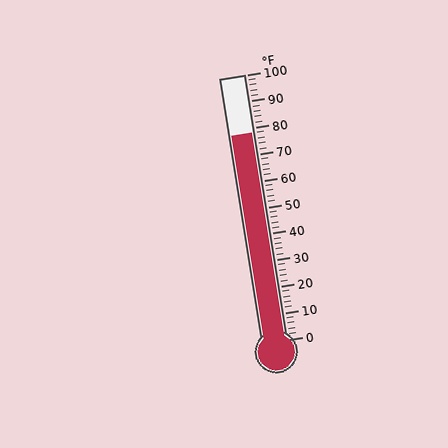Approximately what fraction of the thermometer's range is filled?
The thermometer is filled to approximately 80% of its range.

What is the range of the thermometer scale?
The thermometer scale ranges from 0°F to 100°F.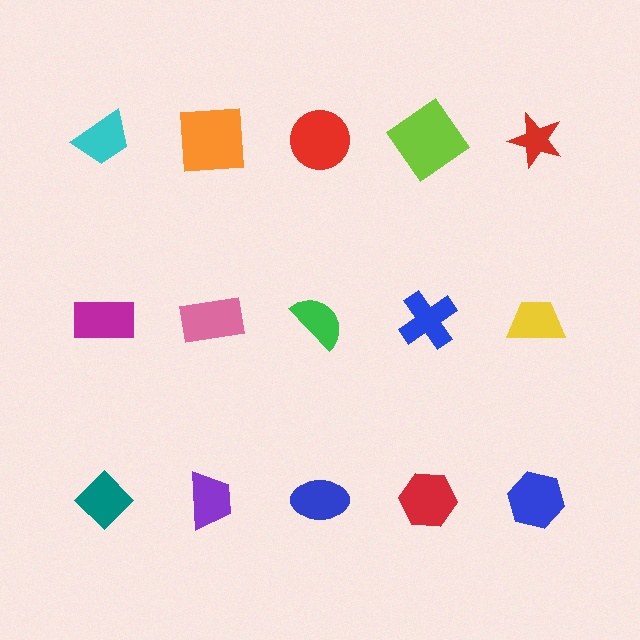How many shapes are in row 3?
5 shapes.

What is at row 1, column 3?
A red circle.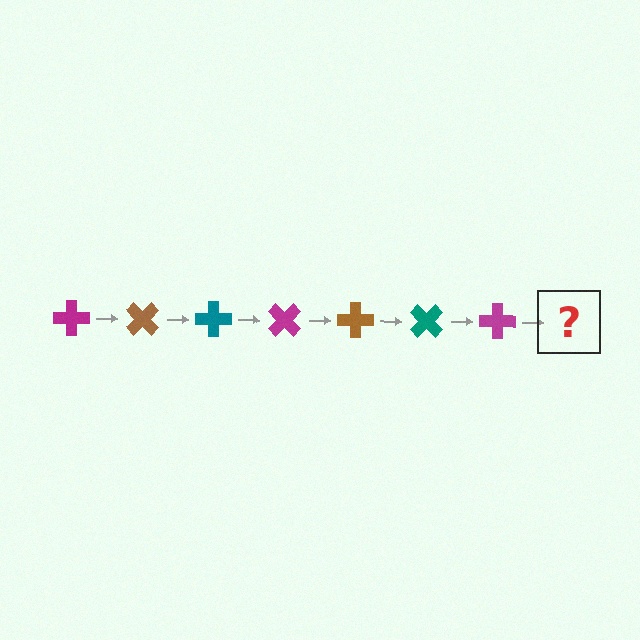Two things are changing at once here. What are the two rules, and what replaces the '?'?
The two rules are that it rotates 45 degrees each step and the color cycles through magenta, brown, and teal. The '?' should be a brown cross, rotated 315 degrees from the start.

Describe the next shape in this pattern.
It should be a brown cross, rotated 315 degrees from the start.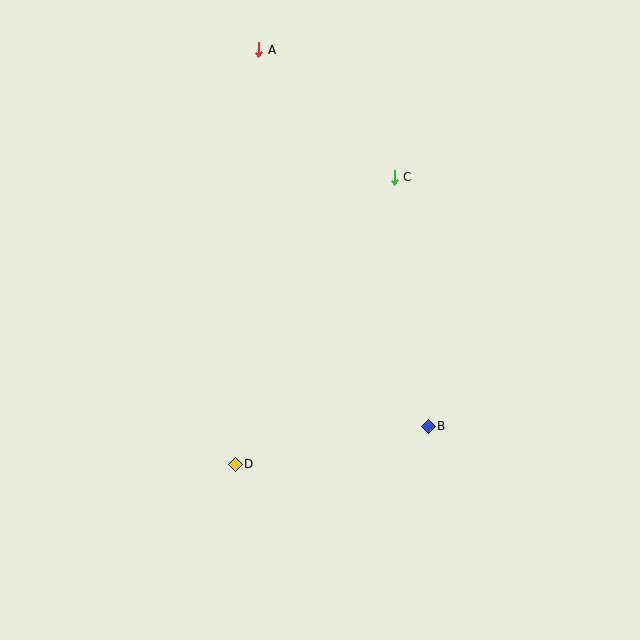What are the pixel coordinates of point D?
Point D is at (235, 464).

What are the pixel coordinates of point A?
Point A is at (259, 50).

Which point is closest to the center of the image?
Point B at (428, 426) is closest to the center.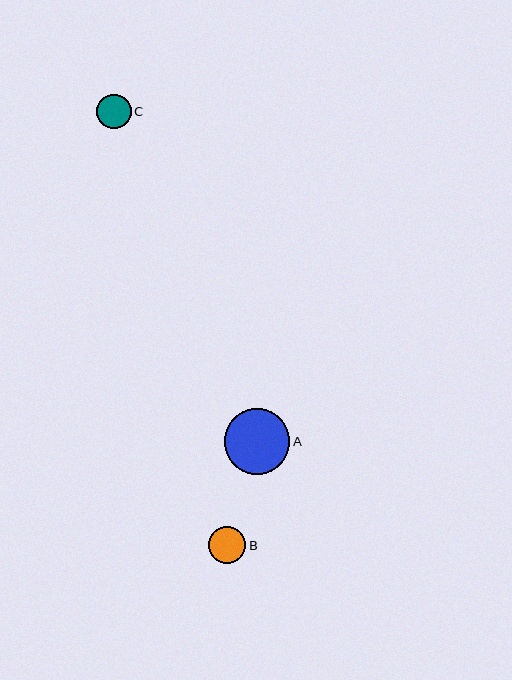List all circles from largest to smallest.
From largest to smallest: A, B, C.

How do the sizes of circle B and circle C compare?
Circle B and circle C are approximately the same size.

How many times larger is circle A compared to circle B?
Circle A is approximately 1.8 times the size of circle B.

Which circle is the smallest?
Circle C is the smallest with a size of approximately 35 pixels.